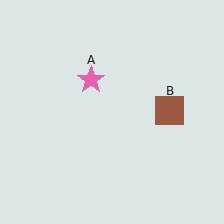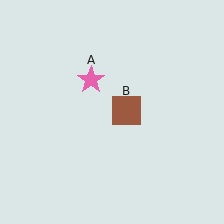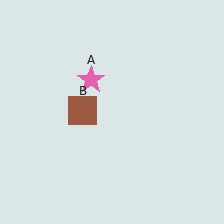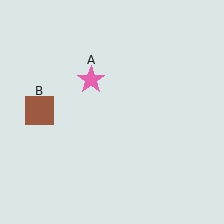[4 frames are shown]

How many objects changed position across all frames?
1 object changed position: brown square (object B).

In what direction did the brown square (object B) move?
The brown square (object B) moved left.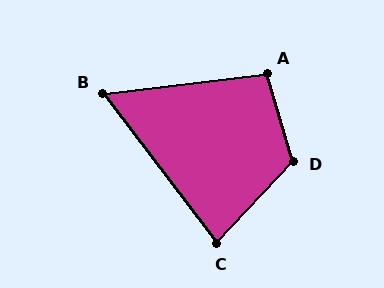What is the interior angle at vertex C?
Approximately 80 degrees (acute).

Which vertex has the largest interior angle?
D, at approximately 120 degrees.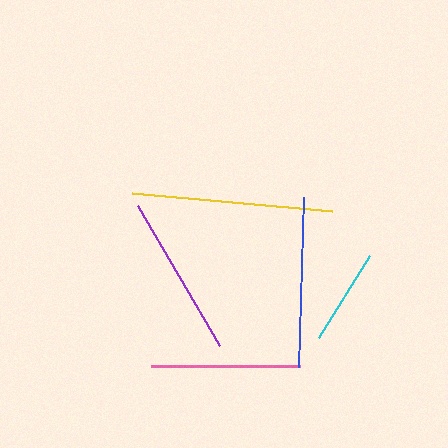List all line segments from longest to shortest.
From longest to shortest: yellow, blue, purple, pink, cyan.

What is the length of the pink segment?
The pink segment is approximately 149 pixels long.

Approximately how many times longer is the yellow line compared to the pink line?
The yellow line is approximately 1.3 times the length of the pink line.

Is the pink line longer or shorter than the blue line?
The blue line is longer than the pink line.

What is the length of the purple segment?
The purple segment is approximately 162 pixels long.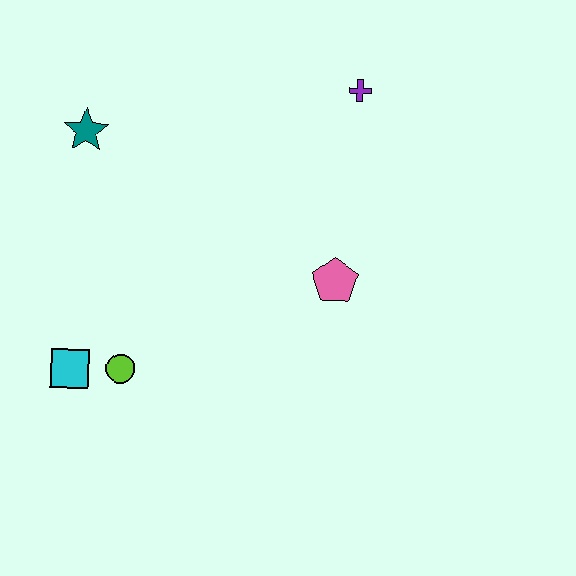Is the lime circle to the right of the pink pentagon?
No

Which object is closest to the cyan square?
The lime circle is closest to the cyan square.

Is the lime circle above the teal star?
No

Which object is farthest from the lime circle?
The purple cross is farthest from the lime circle.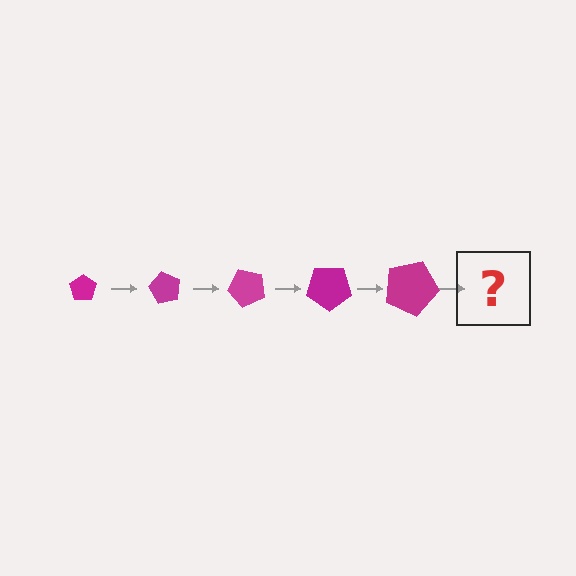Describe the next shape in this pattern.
It should be a pentagon, larger than the previous one and rotated 300 degrees from the start.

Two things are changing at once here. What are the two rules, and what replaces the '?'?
The two rules are that the pentagon grows larger each step and it rotates 60 degrees each step. The '?' should be a pentagon, larger than the previous one and rotated 300 degrees from the start.